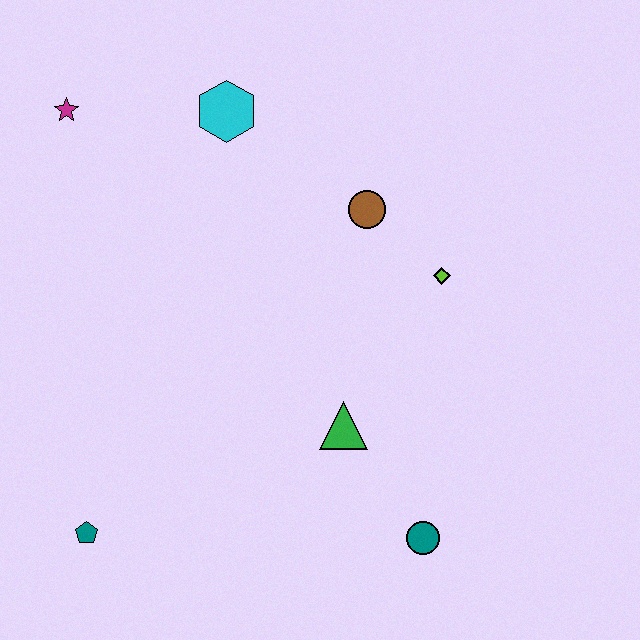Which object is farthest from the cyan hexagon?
The teal circle is farthest from the cyan hexagon.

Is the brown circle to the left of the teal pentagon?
No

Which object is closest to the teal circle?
The green triangle is closest to the teal circle.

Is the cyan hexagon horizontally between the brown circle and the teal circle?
No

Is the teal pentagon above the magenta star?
No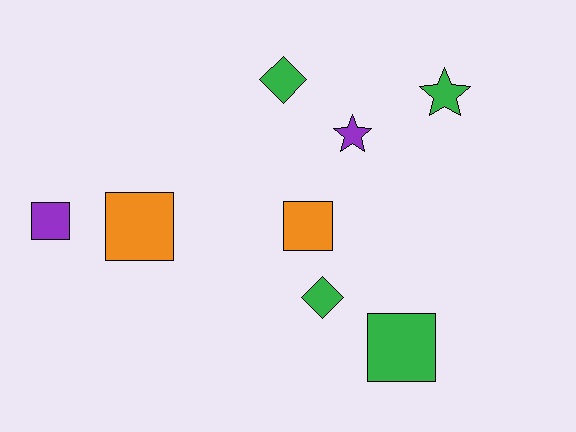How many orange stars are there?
There are no orange stars.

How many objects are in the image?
There are 8 objects.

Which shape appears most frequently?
Square, with 4 objects.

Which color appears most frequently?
Green, with 4 objects.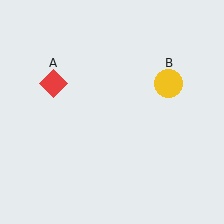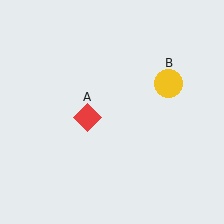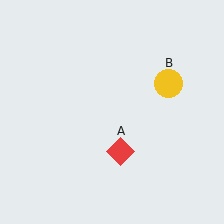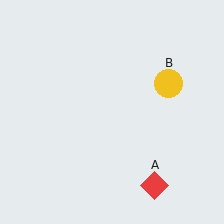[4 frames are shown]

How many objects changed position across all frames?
1 object changed position: red diamond (object A).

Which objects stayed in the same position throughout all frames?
Yellow circle (object B) remained stationary.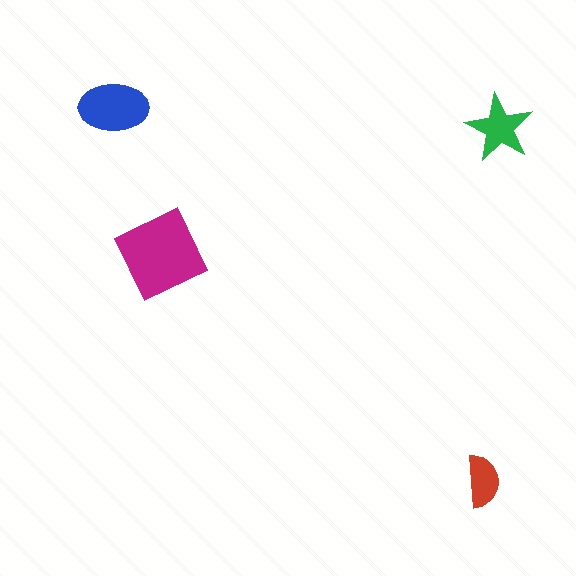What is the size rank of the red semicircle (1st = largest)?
4th.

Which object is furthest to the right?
The green star is rightmost.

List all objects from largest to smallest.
The magenta square, the blue ellipse, the green star, the red semicircle.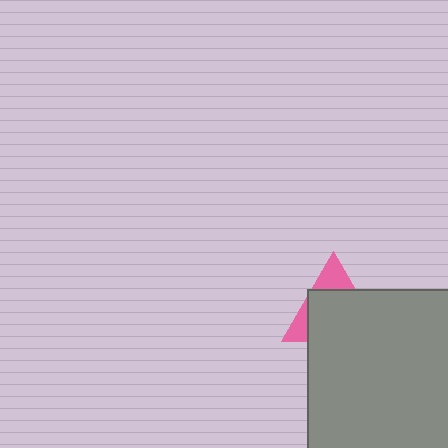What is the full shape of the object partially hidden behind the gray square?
The partially hidden object is a pink triangle.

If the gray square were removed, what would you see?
You would see the complete pink triangle.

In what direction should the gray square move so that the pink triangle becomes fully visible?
The gray square should move down. That is the shortest direction to clear the overlap and leave the pink triangle fully visible.